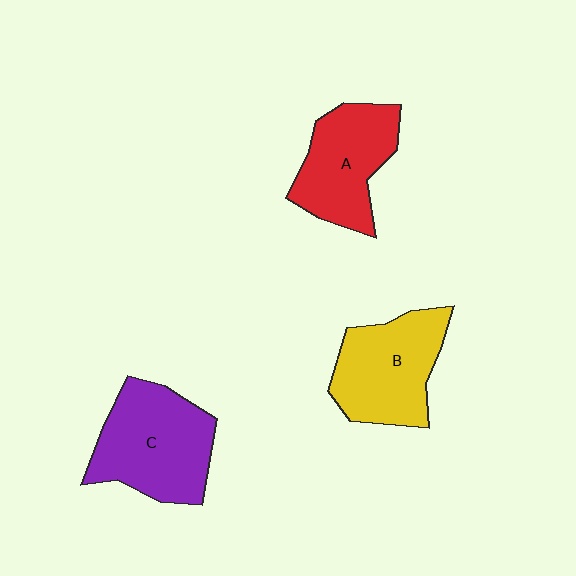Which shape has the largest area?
Shape C (purple).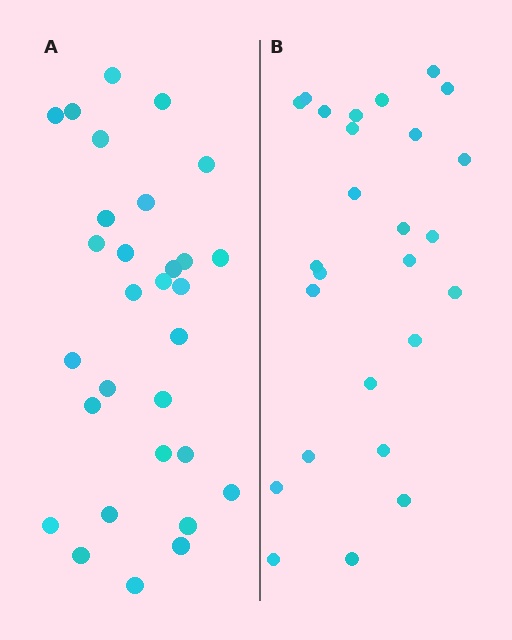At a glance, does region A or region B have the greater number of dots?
Region A (the left region) has more dots.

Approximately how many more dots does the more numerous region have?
Region A has about 4 more dots than region B.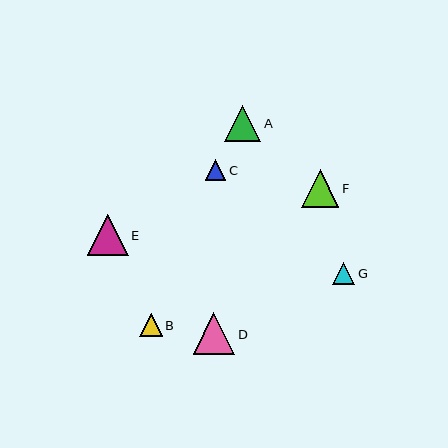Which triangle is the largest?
Triangle D is the largest with a size of approximately 42 pixels.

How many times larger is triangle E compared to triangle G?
Triangle E is approximately 1.8 times the size of triangle G.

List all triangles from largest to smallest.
From largest to smallest: D, E, F, A, G, B, C.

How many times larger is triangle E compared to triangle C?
Triangle E is approximately 2.0 times the size of triangle C.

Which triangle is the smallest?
Triangle C is the smallest with a size of approximately 21 pixels.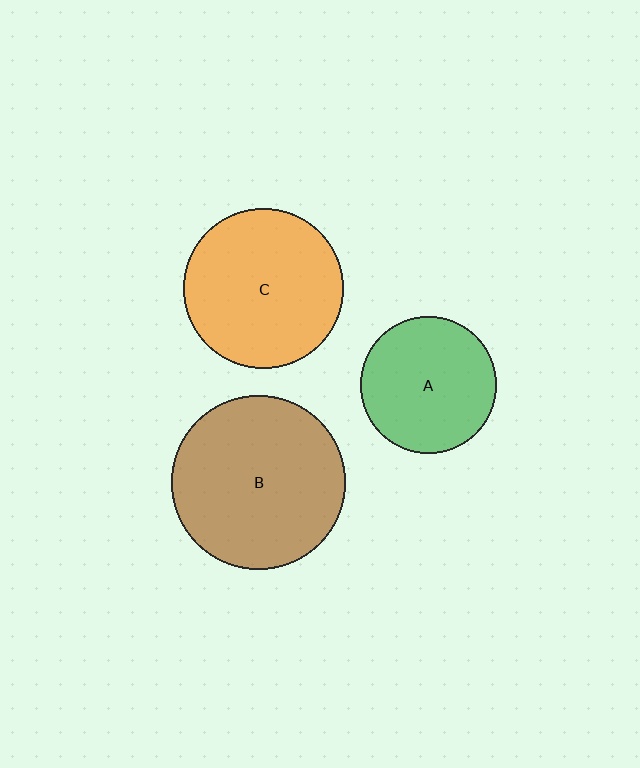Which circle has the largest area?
Circle B (brown).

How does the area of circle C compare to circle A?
Approximately 1.4 times.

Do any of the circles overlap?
No, none of the circles overlap.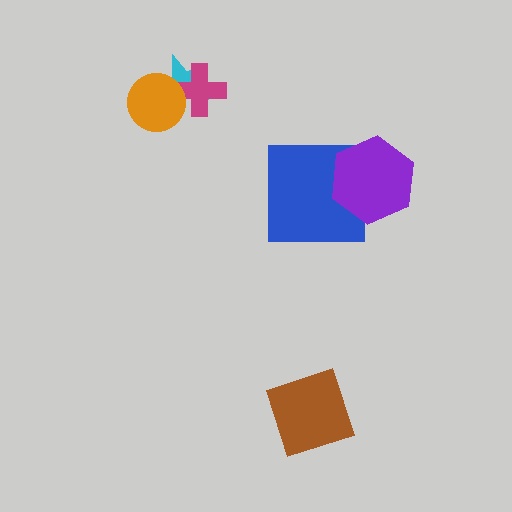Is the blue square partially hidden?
Yes, it is partially covered by another shape.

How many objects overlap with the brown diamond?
0 objects overlap with the brown diamond.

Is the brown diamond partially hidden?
No, no other shape covers it.